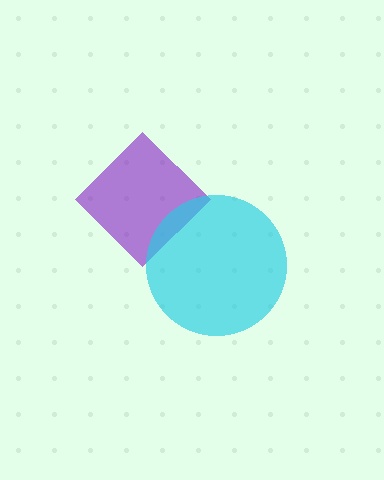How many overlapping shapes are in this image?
There are 2 overlapping shapes in the image.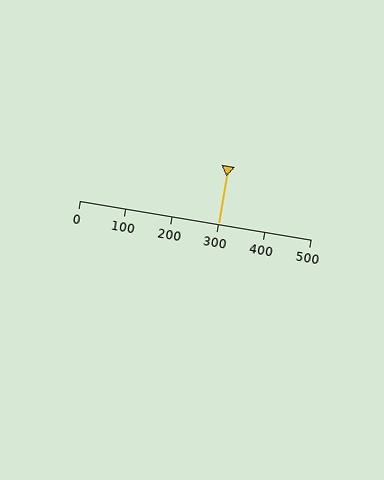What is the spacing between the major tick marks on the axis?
The major ticks are spaced 100 apart.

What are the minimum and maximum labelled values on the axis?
The axis runs from 0 to 500.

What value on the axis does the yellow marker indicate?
The marker indicates approximately 300.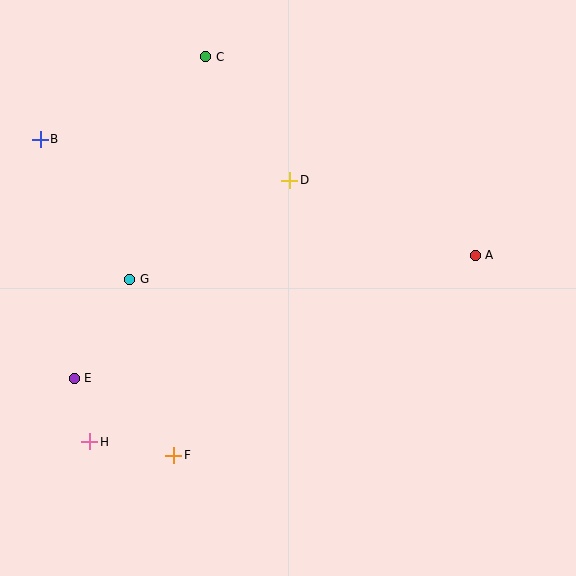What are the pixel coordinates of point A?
Point A is at (475, 255).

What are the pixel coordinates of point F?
Point F is at (174, 455).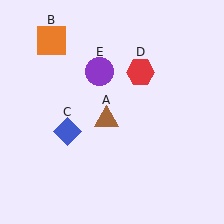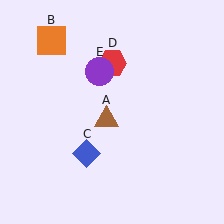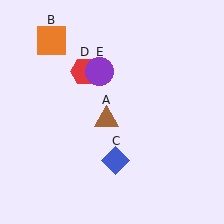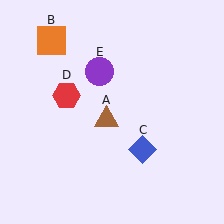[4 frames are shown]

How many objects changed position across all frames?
2 objects changed position: blue diamond (object C), red hexagon (object D).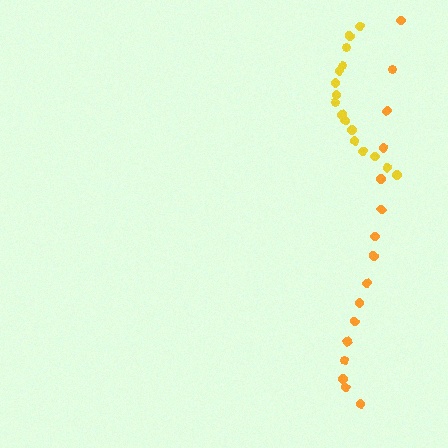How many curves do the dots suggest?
There are 2 distinct paths.